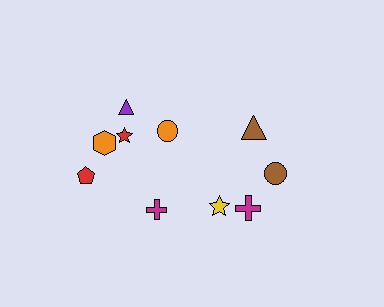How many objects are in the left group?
There are 6 objects.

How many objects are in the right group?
There are 4 objects.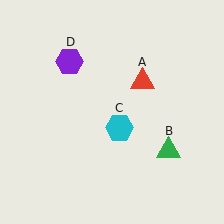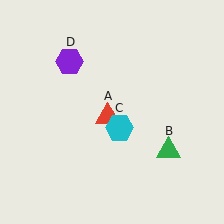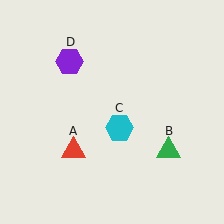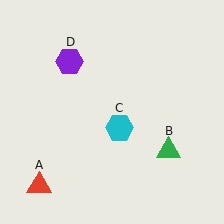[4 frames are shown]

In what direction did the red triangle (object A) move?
The red triangle (object A) moved down and to the left.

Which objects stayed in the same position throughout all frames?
Green triangle (object B) and cyan hexagon (object C) and purple hexagon (object D) remained stationary.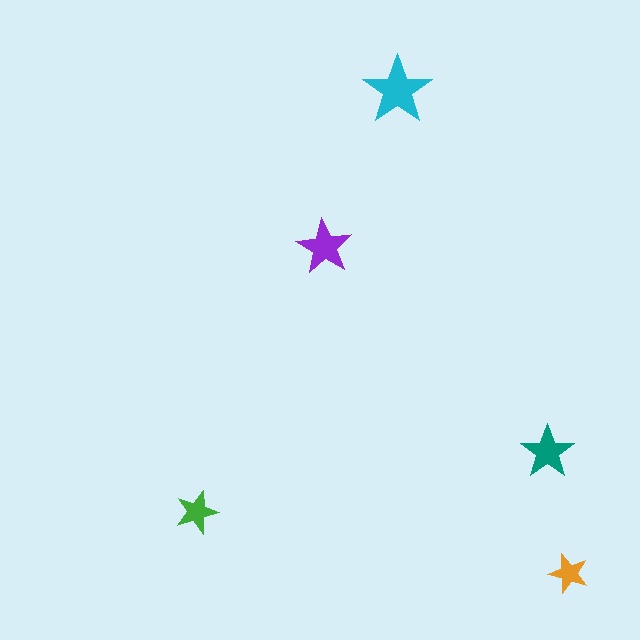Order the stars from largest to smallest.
the cyan one, the purple one, the teal one, the green one, the orange one.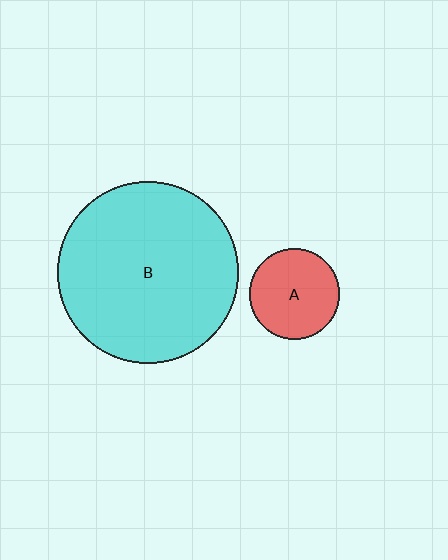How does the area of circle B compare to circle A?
Approximately 4.0 times.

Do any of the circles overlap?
No, none of the circles overlap.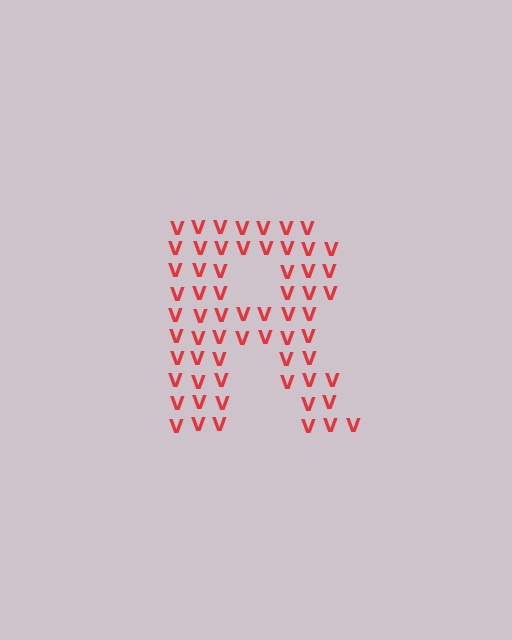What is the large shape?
The large shape is the letter R.